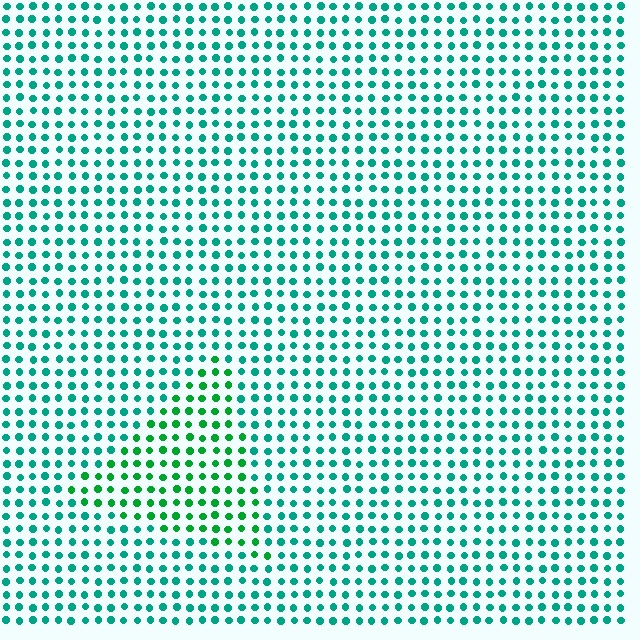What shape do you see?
I see a triangle.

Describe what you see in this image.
The image is filled with small teal elements in a uniform arrangement. A triangle-shaped region is visible where the elements are tinted to a slightly different hue, forming a subtle color boundary.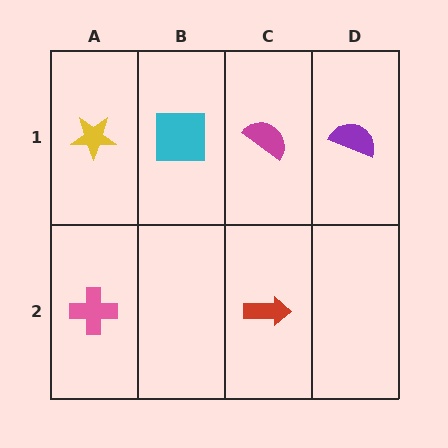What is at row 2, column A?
A pink cross.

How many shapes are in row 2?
2 shapes.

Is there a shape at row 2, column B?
No, that cell is empty.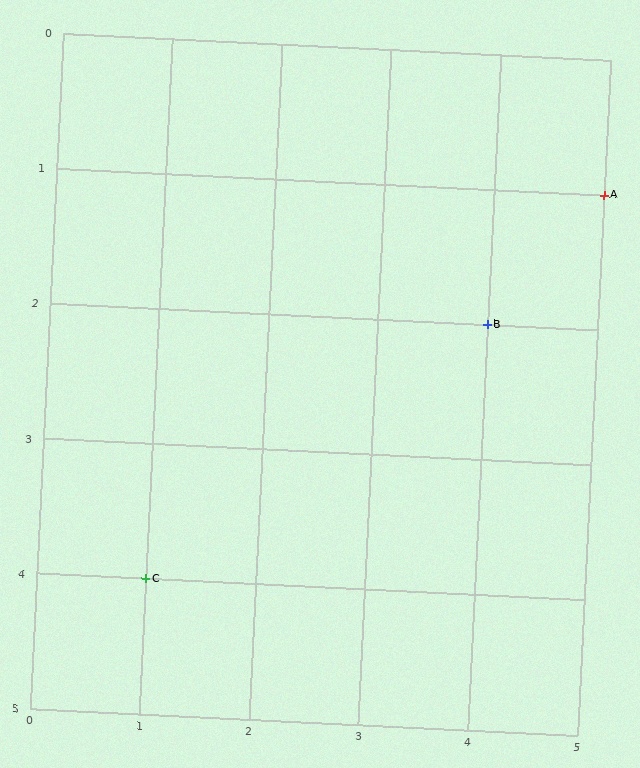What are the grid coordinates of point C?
Point C is at grid coordinates (1, 4).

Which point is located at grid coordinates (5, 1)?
Point A is at (5, 1).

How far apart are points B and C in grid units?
Points B and C are 3 columns and 2 rows apart (about 3.6 grid units diagonally).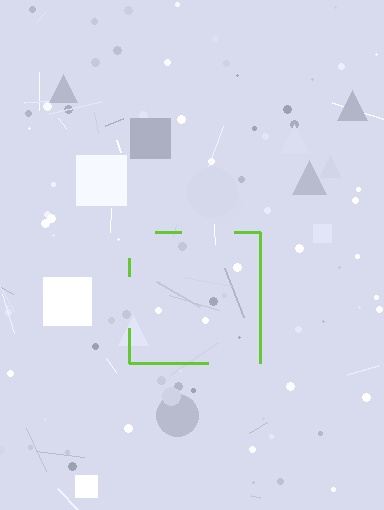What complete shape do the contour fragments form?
The contour fragments form a square.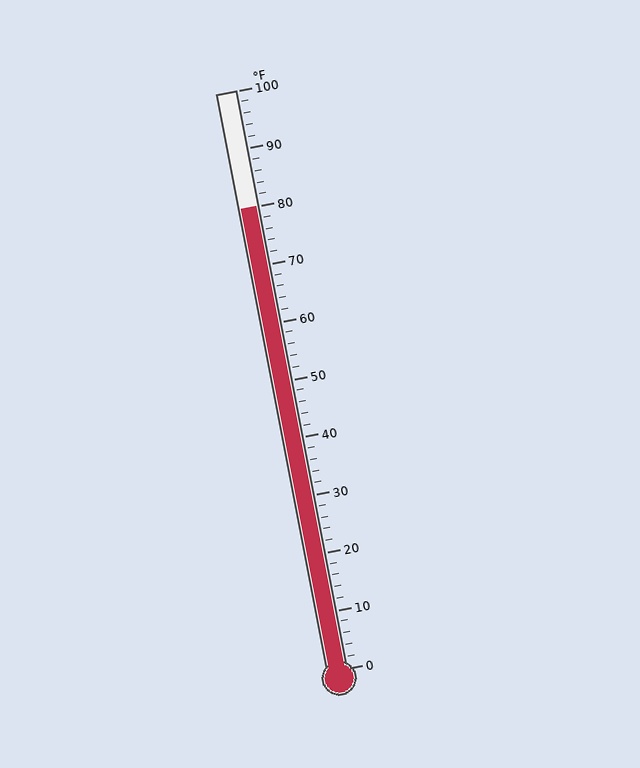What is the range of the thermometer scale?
The thermometer scale ranges from 0°F to 100°F.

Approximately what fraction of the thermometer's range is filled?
The thermometer is filled to approximately 80% of its range.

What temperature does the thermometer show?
The thermometer shows approximately 80°F.